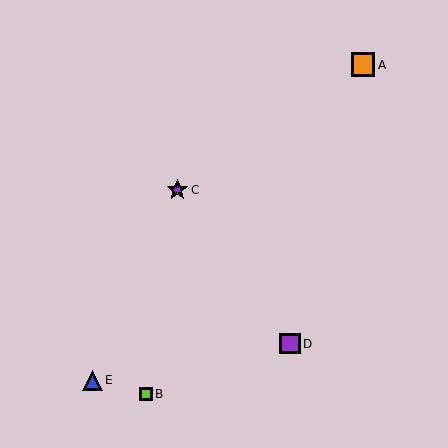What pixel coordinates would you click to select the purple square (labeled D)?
Click at (290, 344) to select the purple square D.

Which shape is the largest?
The orange square (labeled A) is the largest.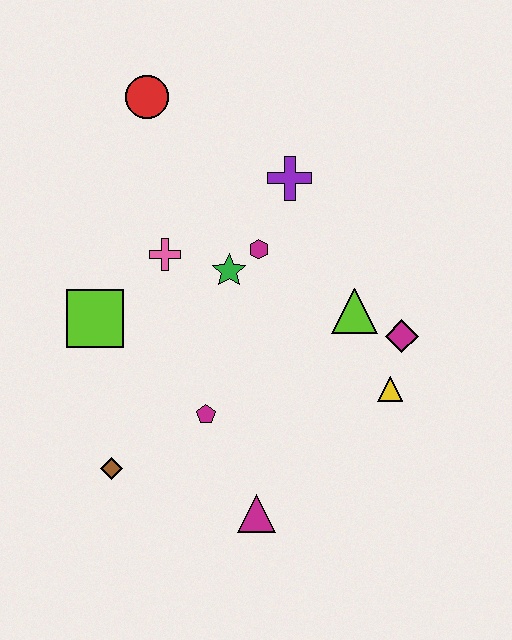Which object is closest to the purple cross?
The magenta hexagon is closest to the purple cross.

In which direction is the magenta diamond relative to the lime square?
The magenta diamond is to the right of the lime square.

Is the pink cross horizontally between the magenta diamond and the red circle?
Yes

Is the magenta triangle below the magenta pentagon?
Yes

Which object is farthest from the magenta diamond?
The red circle is farthest from the magenta diamond.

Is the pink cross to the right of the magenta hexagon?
No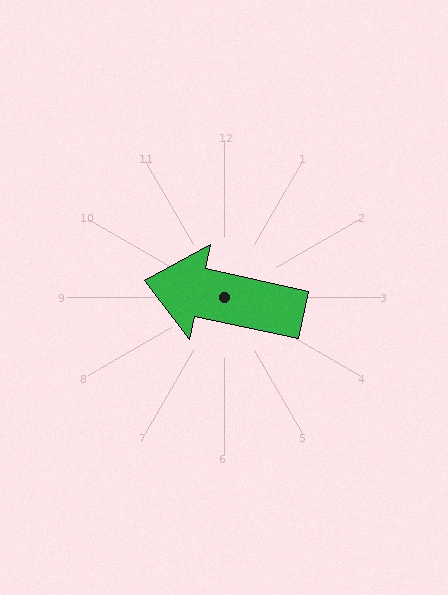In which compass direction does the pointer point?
West.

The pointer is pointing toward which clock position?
Roughly 9 o'clock.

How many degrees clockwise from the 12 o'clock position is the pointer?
Approximately 282 degrees.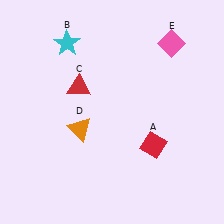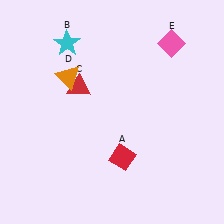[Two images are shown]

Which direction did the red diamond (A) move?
The red diamond (A) moved left.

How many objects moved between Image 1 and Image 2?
2 objects moved between the two images.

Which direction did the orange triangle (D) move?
The orange triangle (D) moved up.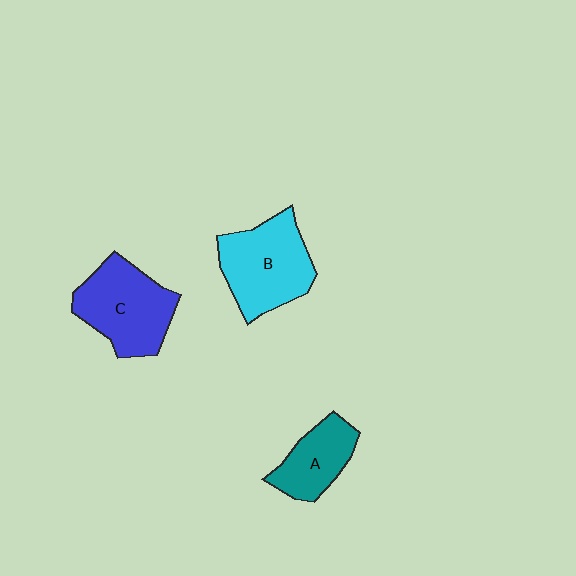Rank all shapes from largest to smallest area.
From largest to smallest: B (cyan), C (blue), A (teal).